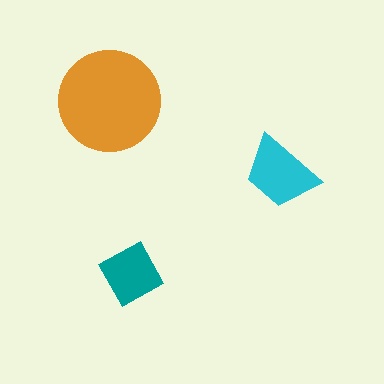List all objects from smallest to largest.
The teal square, the cyan trapezoid, the orange circle.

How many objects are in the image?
There are 3 objects in the image.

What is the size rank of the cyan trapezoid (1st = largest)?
2nd.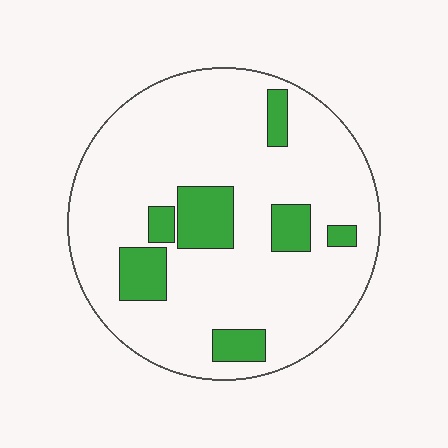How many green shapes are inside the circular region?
7.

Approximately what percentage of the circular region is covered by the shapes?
Approximately 15%.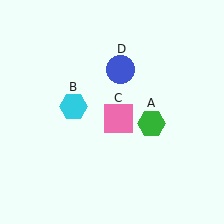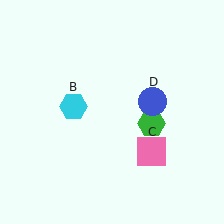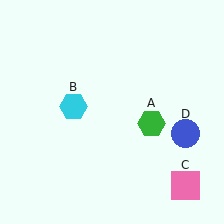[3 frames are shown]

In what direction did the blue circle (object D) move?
The blue circle (object D) moved down and to the right.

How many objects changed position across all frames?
2 objects changed position: pink square (object C), blue circle (object D).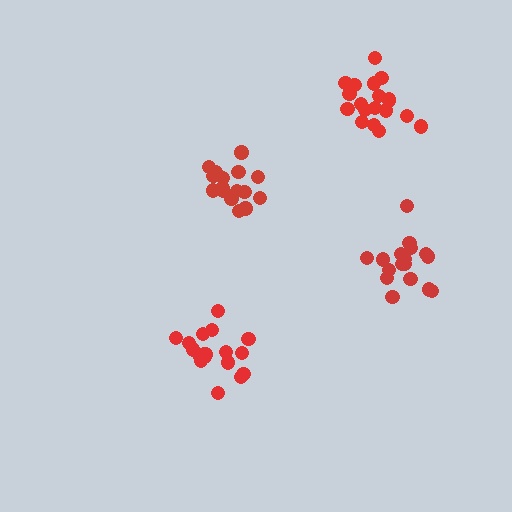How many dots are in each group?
Group 1: 18 dots, Group 2: 16 dots, Group 3: 19 dots, Group 4: 17 dots (70 total).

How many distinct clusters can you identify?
There are 4 distinct clusters.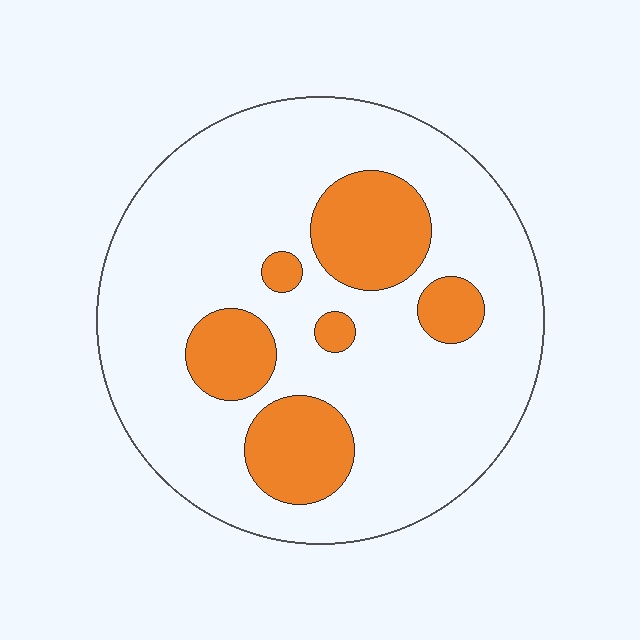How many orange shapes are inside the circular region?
6.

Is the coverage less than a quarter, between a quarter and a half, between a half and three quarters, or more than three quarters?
Less than a quarter.